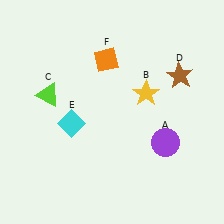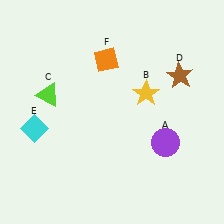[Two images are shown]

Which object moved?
The cyan diamond (E) moved left.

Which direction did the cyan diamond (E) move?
The cyan diamond (E) moved left.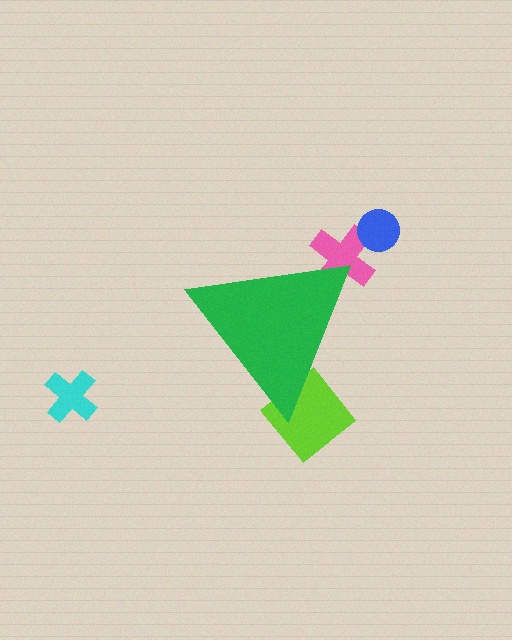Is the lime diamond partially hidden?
Yes, the lime diamond is partially hidden behind the green triangle.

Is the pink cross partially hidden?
Yes, the pink cross is partially hidden behind the green triangle.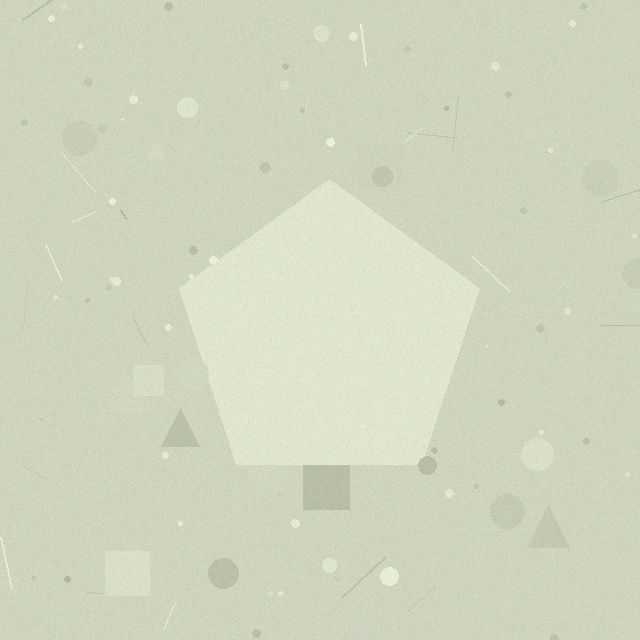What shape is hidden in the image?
A pentagon is hidden in the image.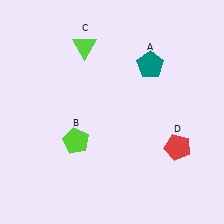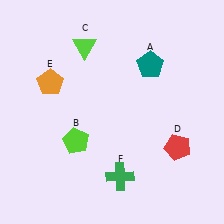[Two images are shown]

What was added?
An orange pentagon (E), a green cross (F) were added in Image 2.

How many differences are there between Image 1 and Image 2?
There are 2 differences between the two images.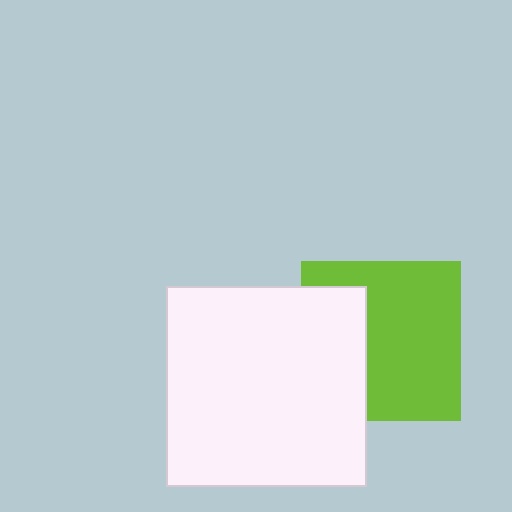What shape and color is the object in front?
The object in front is a white square.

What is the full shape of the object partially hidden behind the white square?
The partially hidden object is a lime square.